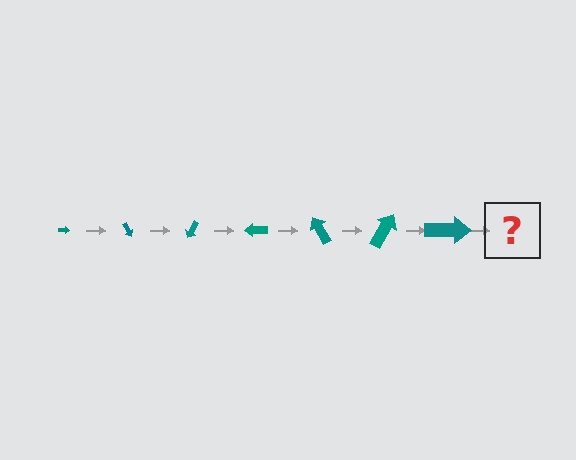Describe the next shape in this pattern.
It should be an arrow, larger than the previous one and rotated 420 degrees from the start.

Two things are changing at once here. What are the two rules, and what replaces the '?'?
The two rules are that the arrow grows larger each step and it rotates 60 degrees each step. The '?' should be an arrow, larger than the previous one and rotated 420 degrees from the start.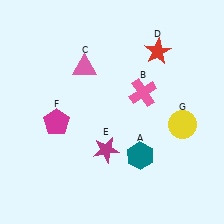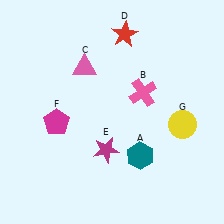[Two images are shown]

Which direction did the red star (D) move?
The red star (D) moved left.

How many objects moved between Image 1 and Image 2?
1 object moved between the two images.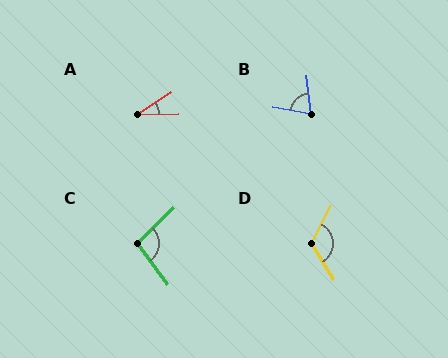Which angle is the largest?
D, at approximately 121 degrees.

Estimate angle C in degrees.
Approximately 97 degrees.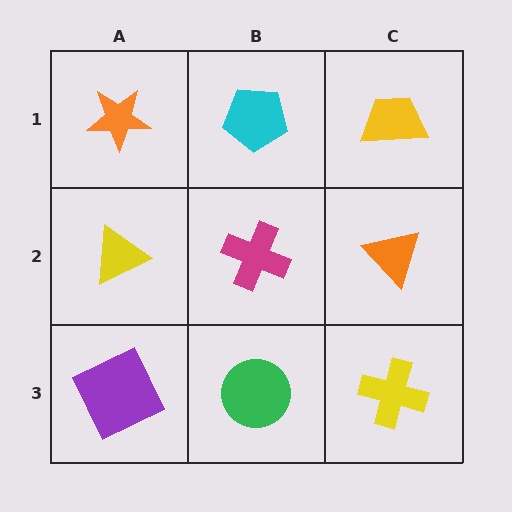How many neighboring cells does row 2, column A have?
3.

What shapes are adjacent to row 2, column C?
A yellow trapezoid (row 1, column C), a yellow cross (row 3, column C), a magenta cross (row 2, column B).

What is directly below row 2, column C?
A yellow cross.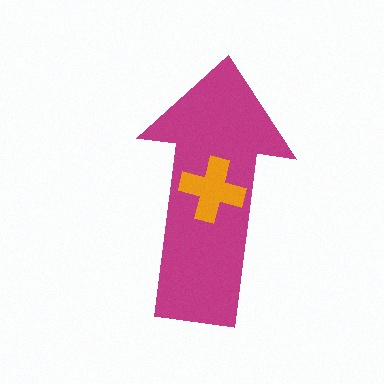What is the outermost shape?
The magenta arrow.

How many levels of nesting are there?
2.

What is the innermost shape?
The orange cross.